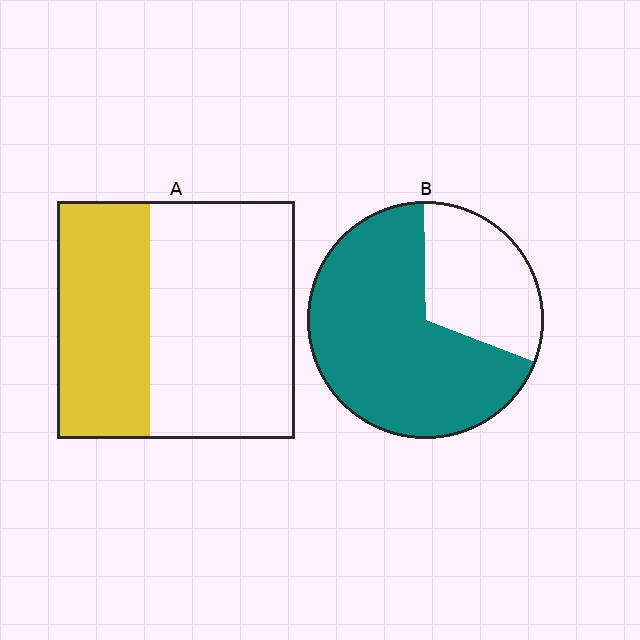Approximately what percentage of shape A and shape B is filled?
A is approximately 40% and B is approximately 70%.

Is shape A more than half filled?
No.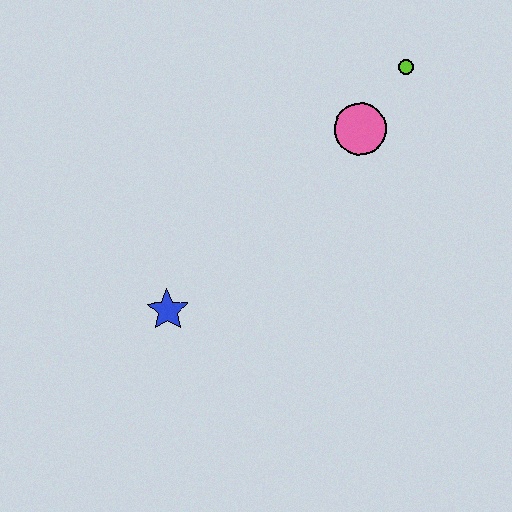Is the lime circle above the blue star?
Yes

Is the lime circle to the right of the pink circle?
Yes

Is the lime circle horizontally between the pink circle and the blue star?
No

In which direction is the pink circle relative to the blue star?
The pink circle is to the right of the blue star.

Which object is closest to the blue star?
The pink circle is closest to the blue star.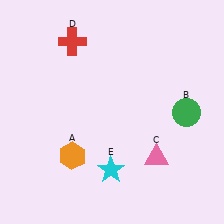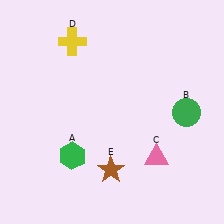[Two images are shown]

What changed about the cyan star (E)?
In Image 1, E is cyan. In Image 2, it changed to brown.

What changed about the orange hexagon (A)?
In Image 1, A is orange. In Image 2, it changed to green.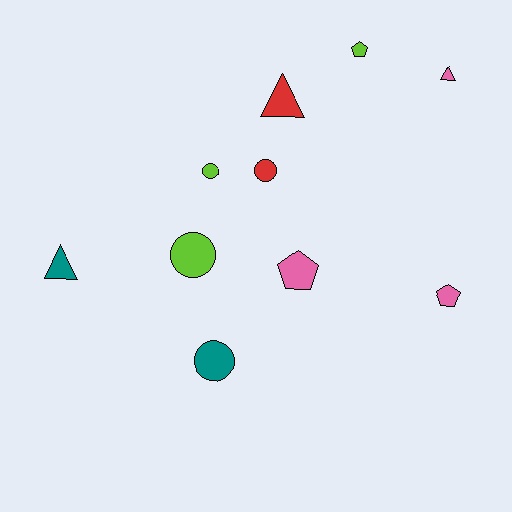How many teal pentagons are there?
There are no teal pentagons.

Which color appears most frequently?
Lime, with 3 objects.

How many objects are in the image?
There are 10 objects.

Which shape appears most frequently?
Circle, with 4 objects.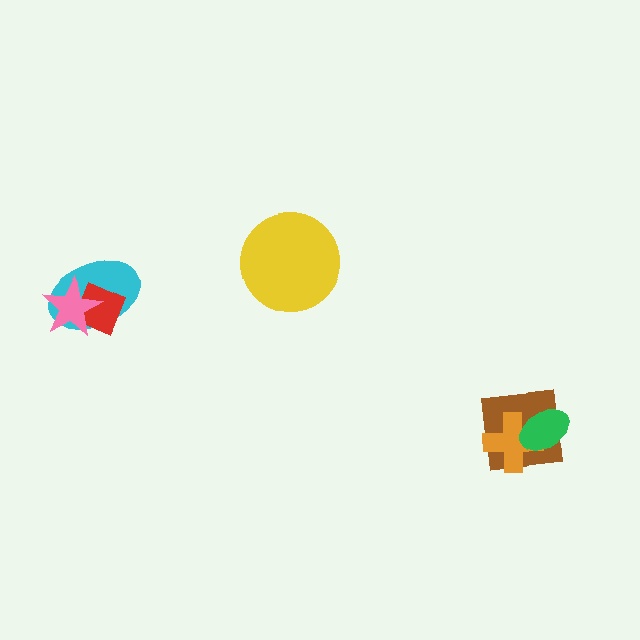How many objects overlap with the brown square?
2 objects overlap with the brown square.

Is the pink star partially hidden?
No, no other shape covers it.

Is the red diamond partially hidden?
Yes, it is partially covered by another shape.